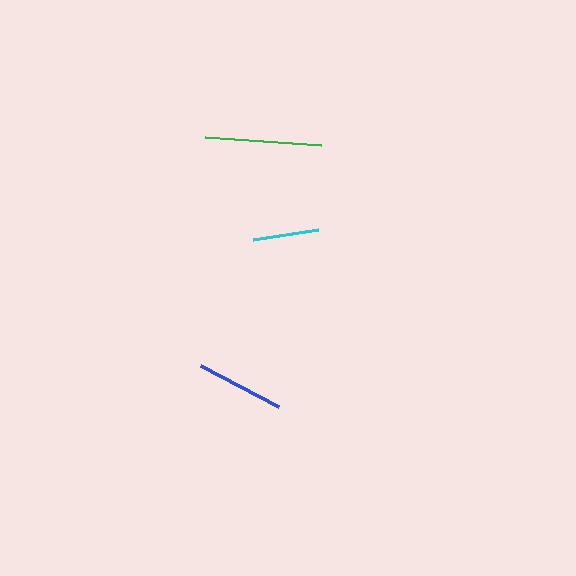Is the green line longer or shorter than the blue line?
The green line is longer than the blue line.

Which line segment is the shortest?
The cyan line is the shortest at approximately 67 pixels.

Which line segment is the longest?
The green line is the longest at approximately 116 pixels.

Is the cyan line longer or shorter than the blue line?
The blue line is longer than the cyan line.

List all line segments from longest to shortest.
From longest to shortest: green, blue, cyan.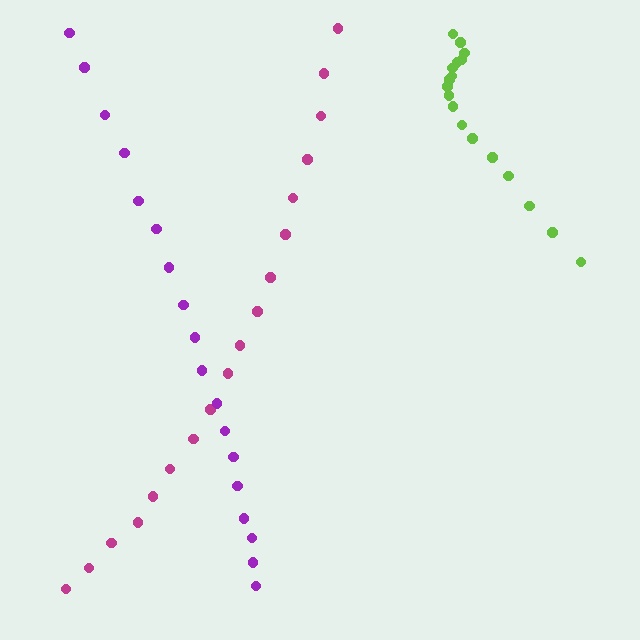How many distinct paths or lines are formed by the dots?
There are 3 distinct paths.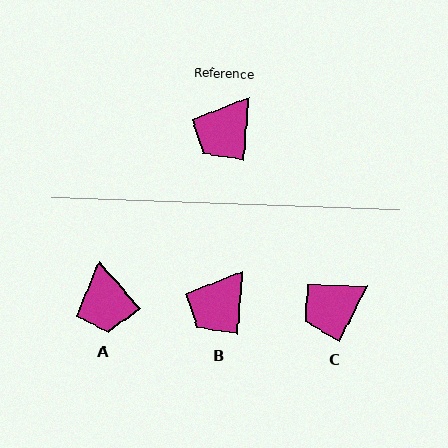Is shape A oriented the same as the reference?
No, it is off by about 46 degrees.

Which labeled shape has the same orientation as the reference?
B.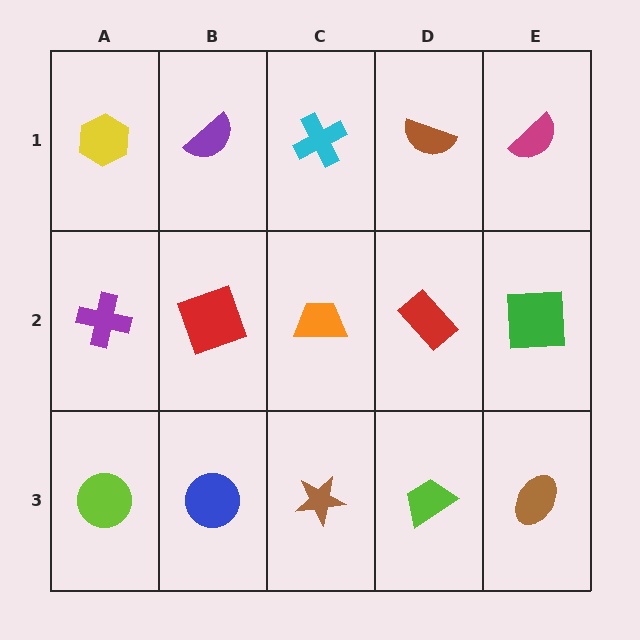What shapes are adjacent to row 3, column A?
A purple cross (row 2, column A), a blue circle (row 3, column B).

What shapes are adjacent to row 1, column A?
A purple cross (row 2, column A), a purple semicircle (row 1, column B).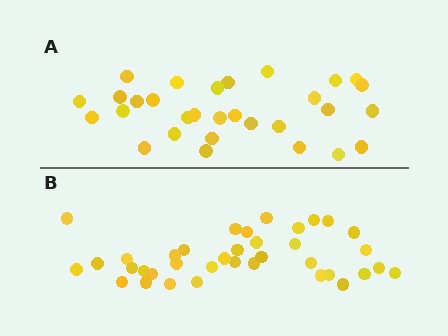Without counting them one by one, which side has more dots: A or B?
Region B (the bottom region) has more dots.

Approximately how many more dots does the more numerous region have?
Region B has roughly 8 or so more dots than region A.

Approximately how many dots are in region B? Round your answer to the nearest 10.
About 40 dots. (The exact count is 37, which rounds to 40.)